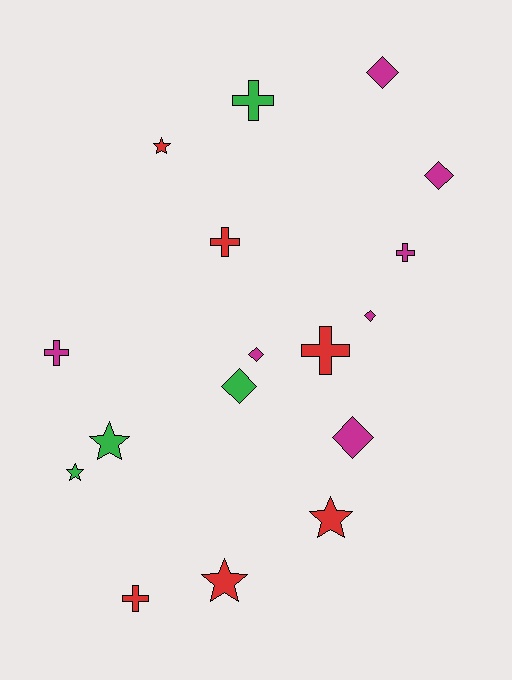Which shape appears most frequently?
Diamond, with 6 objects.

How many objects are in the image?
There are 17 objects.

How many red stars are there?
There are 3 red stars.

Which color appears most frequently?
Magenta, with 7 objects.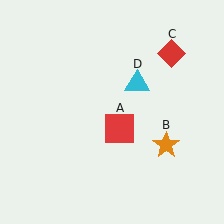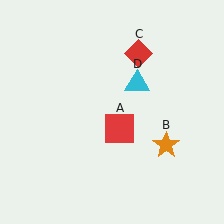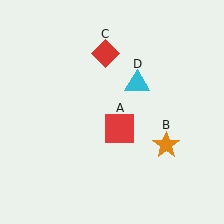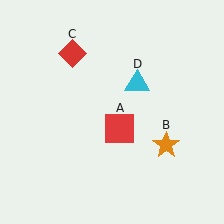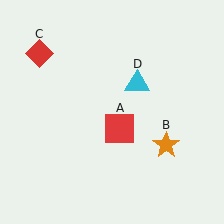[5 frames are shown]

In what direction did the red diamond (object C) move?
The red diamond (object C) moved left.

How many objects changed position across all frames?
1 object changed position: red diamond (object C).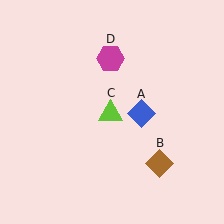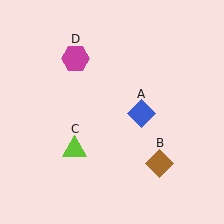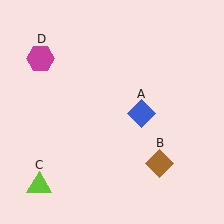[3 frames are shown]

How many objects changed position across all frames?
2 objects changed position: lime triangle (object C), magenta hexagon (object D).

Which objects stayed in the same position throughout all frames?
Blue diamond (object A) and brown diamond (object B) remained stationary.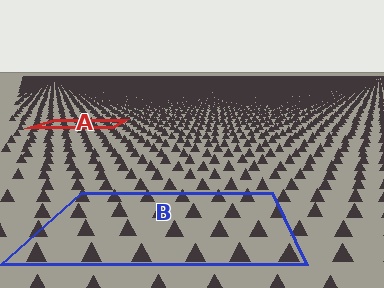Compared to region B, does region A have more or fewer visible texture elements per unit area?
Region A has more texture elements per unit area — they are packed more densely because it is farther away.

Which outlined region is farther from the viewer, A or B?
Region A is farther from the viewer — the texture elements inside it appear smaller and more densely packed.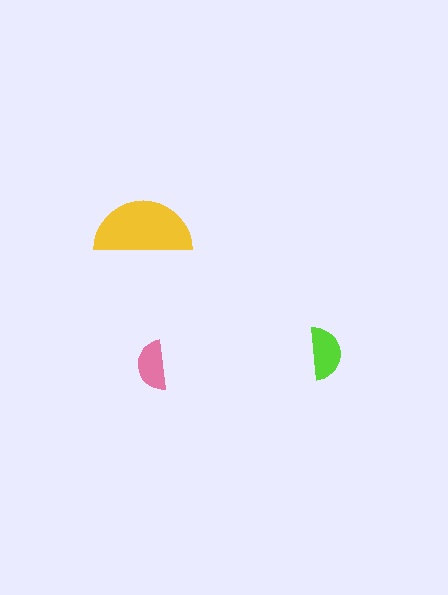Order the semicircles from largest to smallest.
the yellow one, the lime one, the pink one.